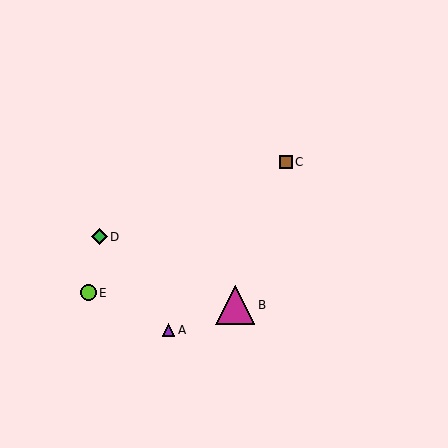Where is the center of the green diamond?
The center of the green diamond is at (99, 237).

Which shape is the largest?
The magenta triangle (labeled B) is the largest.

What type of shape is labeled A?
Shape A is a purple triangle.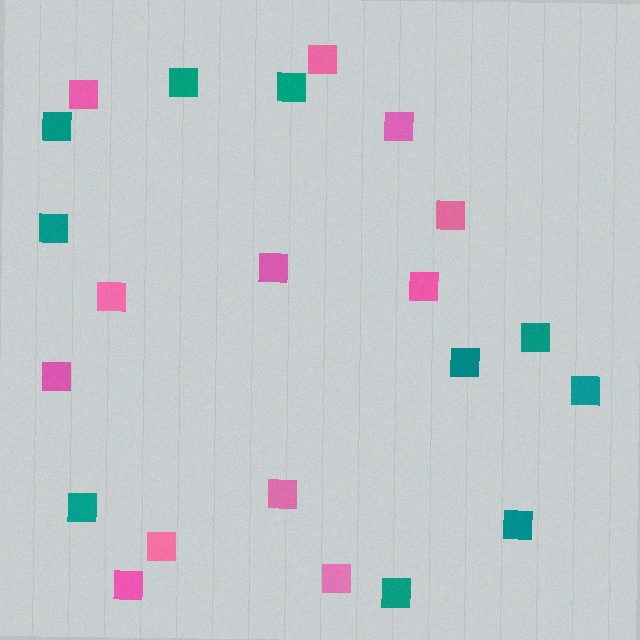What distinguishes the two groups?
There are 2 groups: one group of pink squares (12) and one group of teal squares (10).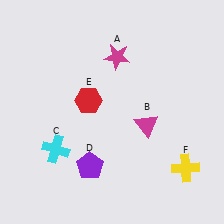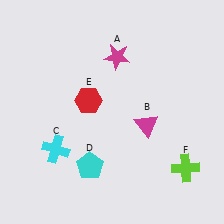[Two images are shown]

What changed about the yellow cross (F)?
In Image 1, F is yellow. In Image 2, it changed to lime.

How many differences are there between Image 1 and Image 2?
There are 2 differences between the two images.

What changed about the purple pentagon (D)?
In Image 1, D is purple. In Image 2, it changed to cyan.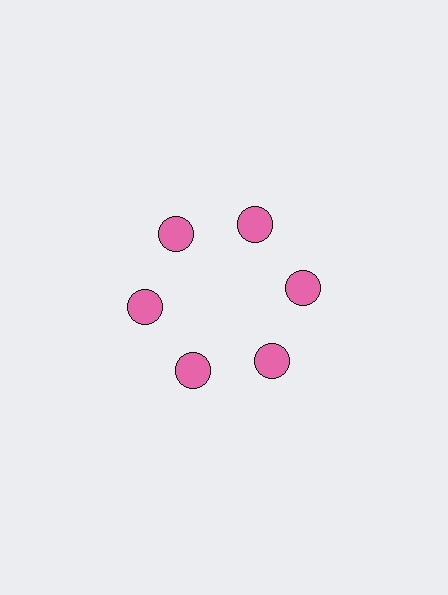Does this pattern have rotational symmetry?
Yes, this pattern has 6-fold rotational symmetry. It looks the same after rotating 60 degrees around the center.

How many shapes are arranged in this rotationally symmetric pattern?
There are 6 shapes, arranged in 6 groups of 1.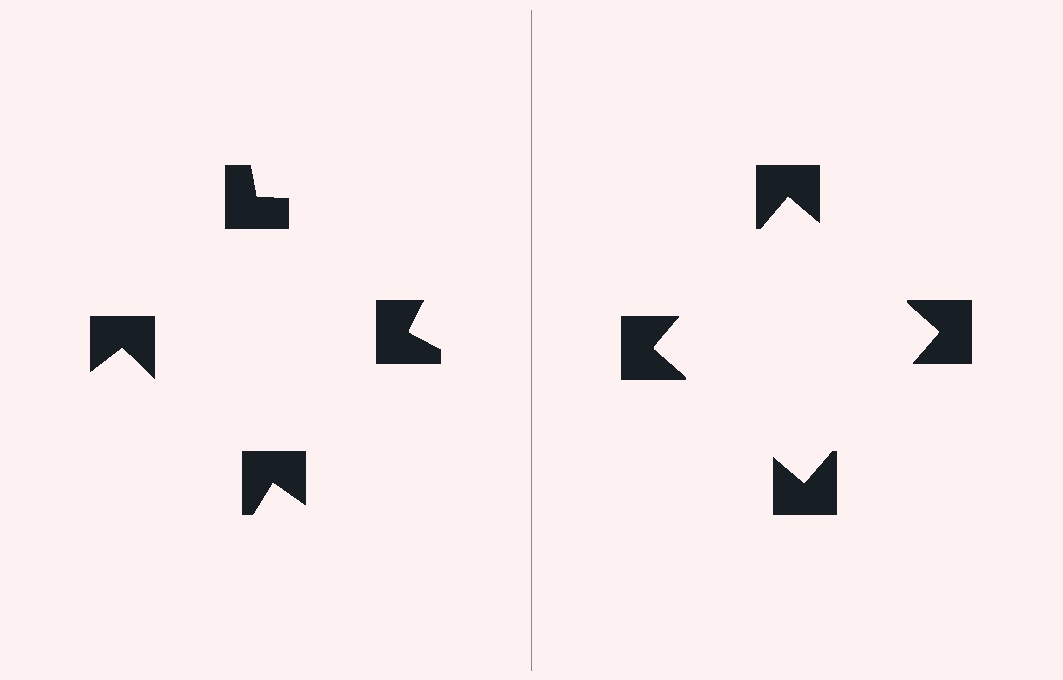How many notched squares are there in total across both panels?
8 — 4 on each side.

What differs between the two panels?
The notched squares are positioned identically on both sides; only the wedge orientations differ. On the right they align to a square; on the left they are misaligned.